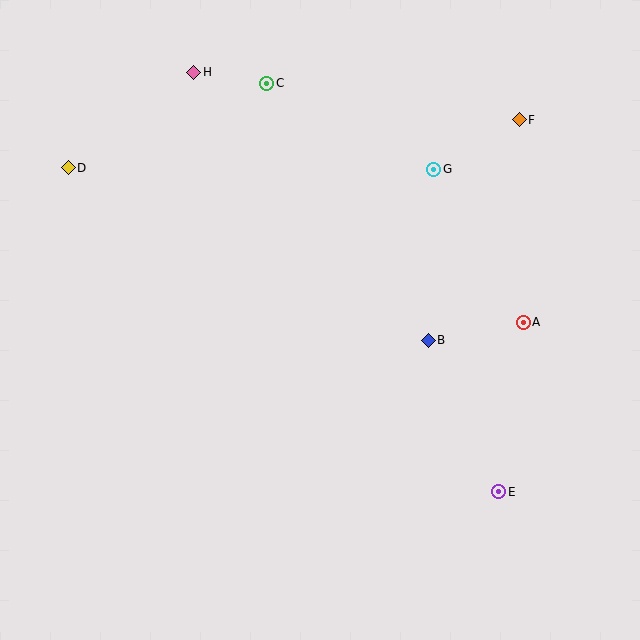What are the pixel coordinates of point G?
Point G is at (434, 169).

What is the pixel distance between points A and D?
The distance between A and D is 481 pixels.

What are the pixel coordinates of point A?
Point A is at (523, 322).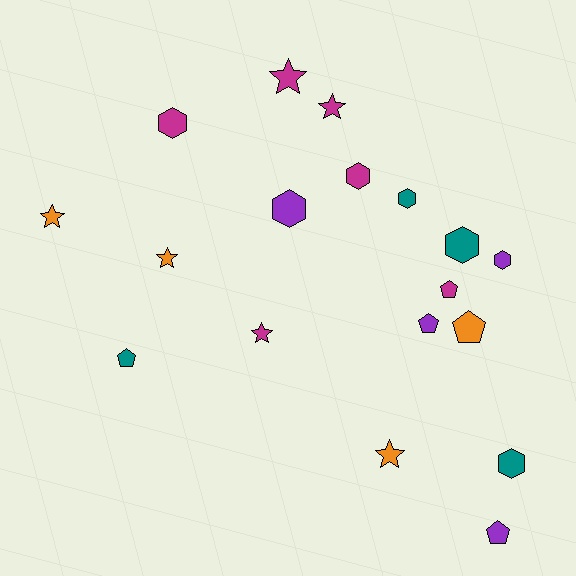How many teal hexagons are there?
There are 3 teal hexagons.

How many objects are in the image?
There are 18 objects.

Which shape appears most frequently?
Hexagon, with 7 objects.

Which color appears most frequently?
Magenta, with 6 objects.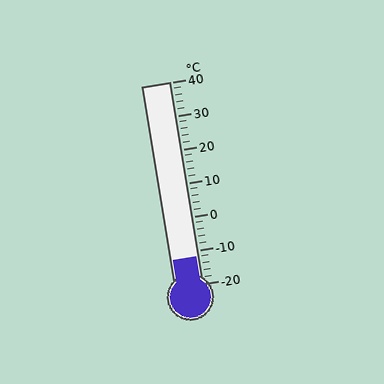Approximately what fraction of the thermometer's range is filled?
The thermometer is filled to approximately 15% of its range.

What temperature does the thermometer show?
The thermometer shows approximately -12°C.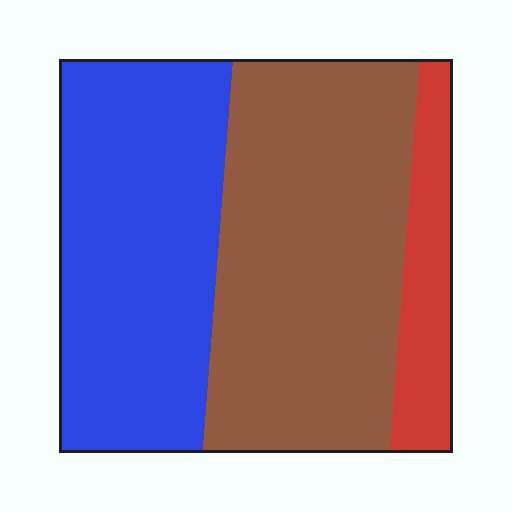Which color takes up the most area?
Brown, at roughly 45%.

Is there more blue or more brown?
Brown.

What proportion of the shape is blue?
Blue covers around 40% of the shape.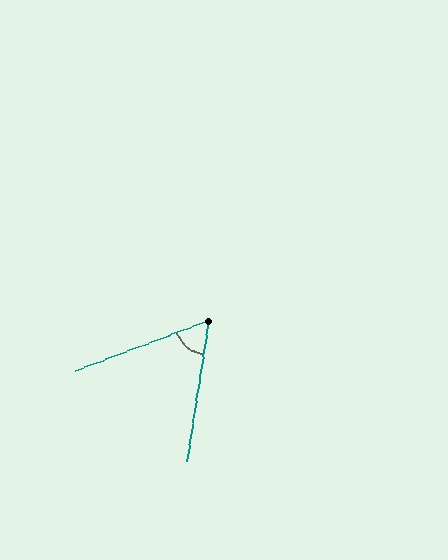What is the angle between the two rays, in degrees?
Approximately 61 degrees.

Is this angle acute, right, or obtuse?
It is acute.